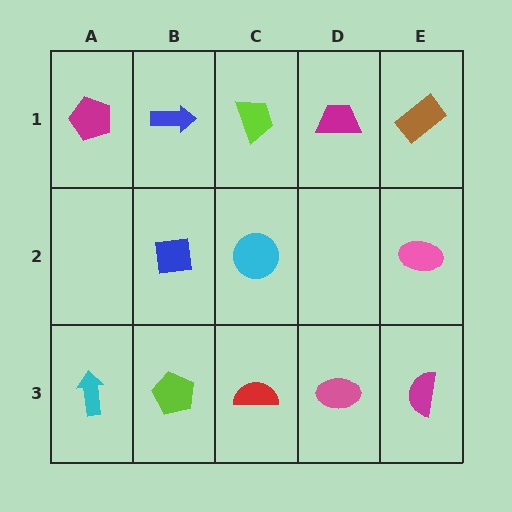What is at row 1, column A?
A magenta pentagon.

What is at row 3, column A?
A cyan arrow.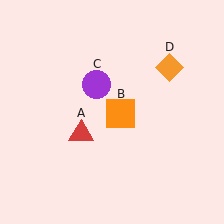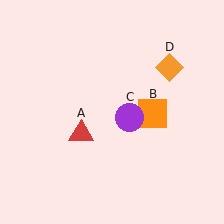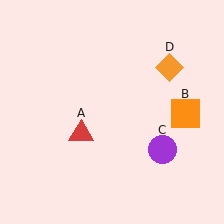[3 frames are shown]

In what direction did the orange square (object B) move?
The orange square (object B) moved right.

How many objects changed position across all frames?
2 objects changed position: orange square (object B), purple circle (object C).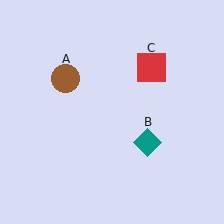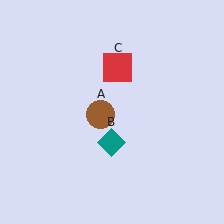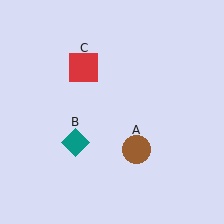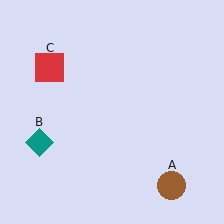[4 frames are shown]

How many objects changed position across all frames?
3 objects changed position: brown circle (object A), teal diamond (object B), red square (object C).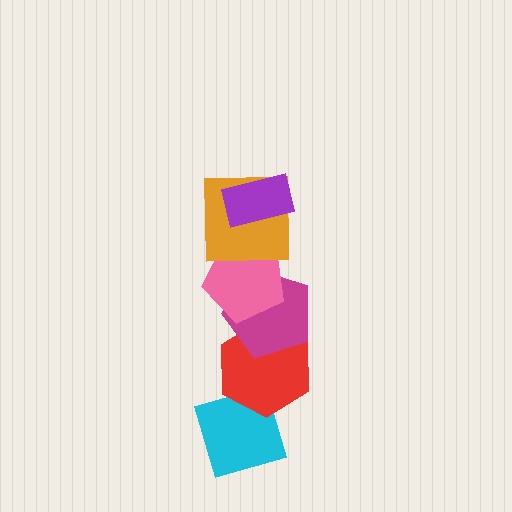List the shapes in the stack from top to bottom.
From top to bottom: the purple rectangle, the orange square, the pink pentagon, the magenta pentagon, the red hexagon, the cyan diamond.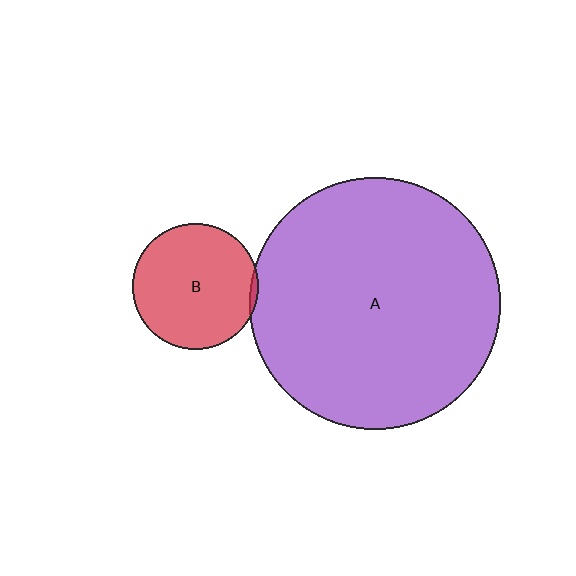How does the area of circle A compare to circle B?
Approximately 4.0 times.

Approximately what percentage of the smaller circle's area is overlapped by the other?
Approximately 5%.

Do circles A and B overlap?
Yes.